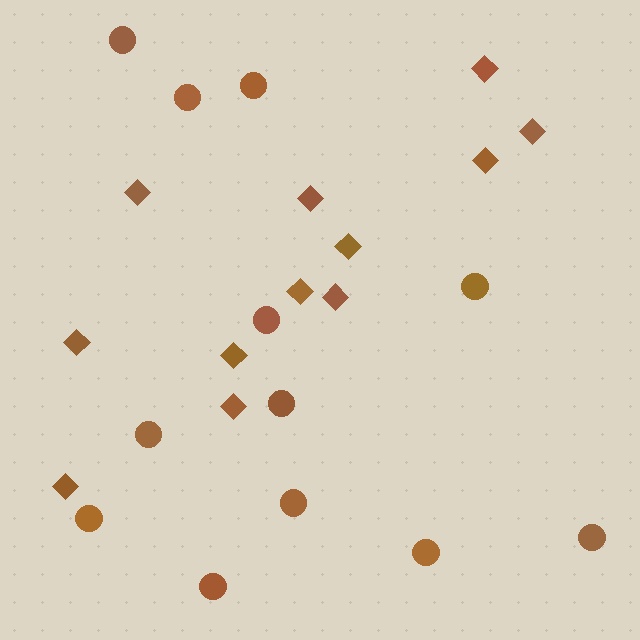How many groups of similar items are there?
There are 2 groups: one group of circles (12) and one group of diamonds (12).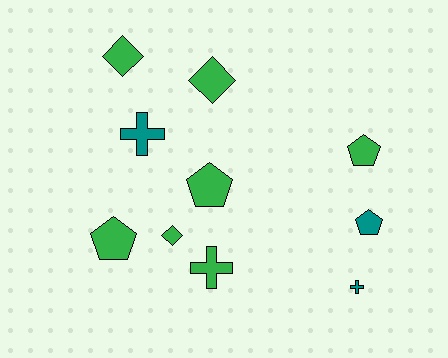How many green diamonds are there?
There are 3 green diamonds.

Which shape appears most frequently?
Pentagon, with 4 objects.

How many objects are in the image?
There are 10 objects.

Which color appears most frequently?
Green, with 7 objects.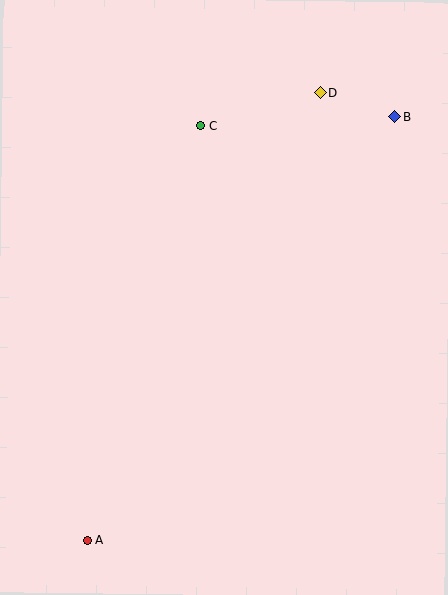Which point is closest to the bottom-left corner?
Point A is closest to the bottom-left corner.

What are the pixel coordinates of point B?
Point B is at (395, 117).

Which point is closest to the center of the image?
Point C at (201, 125) is closest to the center.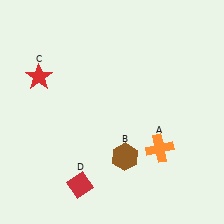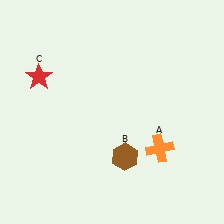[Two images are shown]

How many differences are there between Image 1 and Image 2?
There is 1 difference between the two images.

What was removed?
The red diamond (D) was removed in Image 2.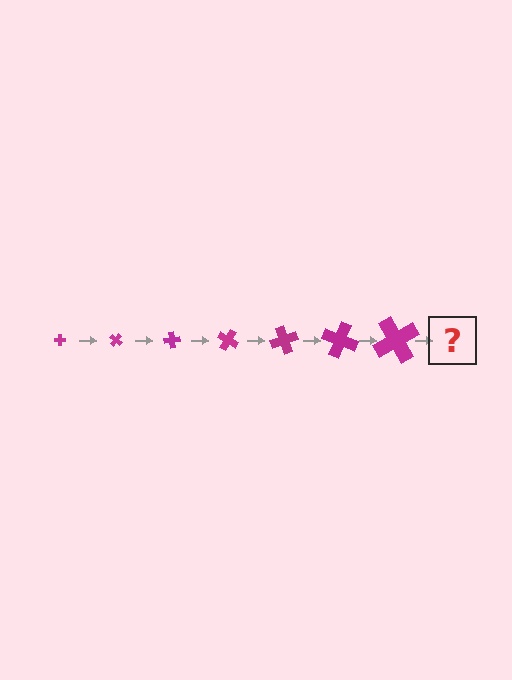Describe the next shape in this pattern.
It should be a cross, larger than the previous one and rotated 280 degrees from the start.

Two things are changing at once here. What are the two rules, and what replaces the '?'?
The two rules are that the cross grows larger each step and it rotates 40 degrees each step. The '?' should be a cross, larger than the previous one and rotated 280 degrees from the start.